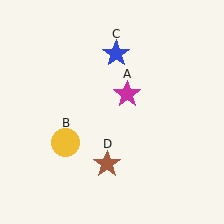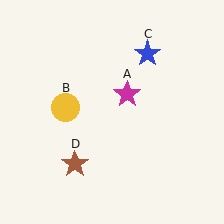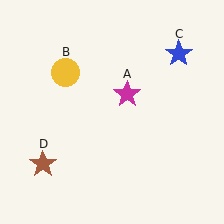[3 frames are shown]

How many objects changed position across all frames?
3 objects changed position: yellow circle (object B), blue star (object C), brown star (object D).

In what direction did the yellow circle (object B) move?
The yellow circle (object B) moved up.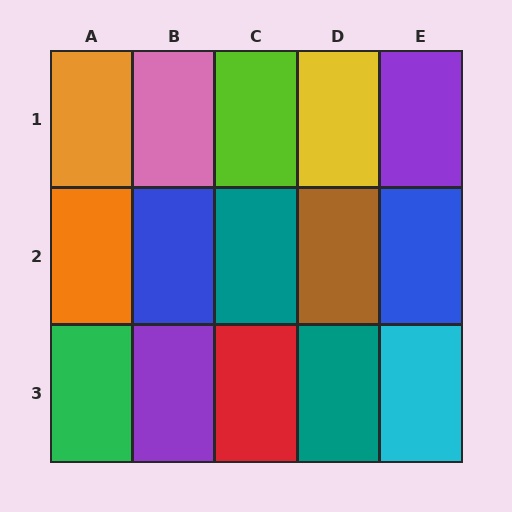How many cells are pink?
1 cell is pink.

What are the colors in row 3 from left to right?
Green, purple, red, teal, cyan.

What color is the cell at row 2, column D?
Brown.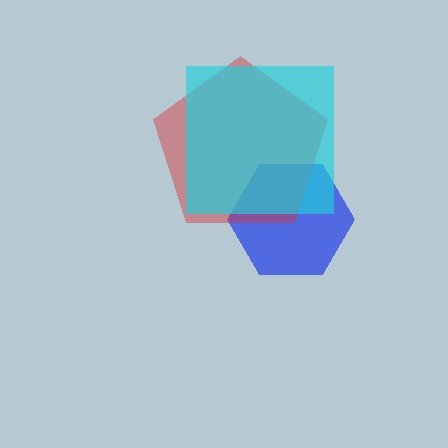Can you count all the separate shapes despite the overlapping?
Yes, there are 3 separate shapes.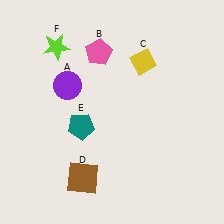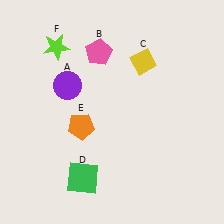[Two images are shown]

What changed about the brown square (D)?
In Image 1, D is brown. In Image 2, it changed to green.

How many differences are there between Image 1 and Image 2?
There are 2 differences between the two images.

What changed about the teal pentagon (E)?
In Image 1, E is teal. In Image 2, it changed to orange.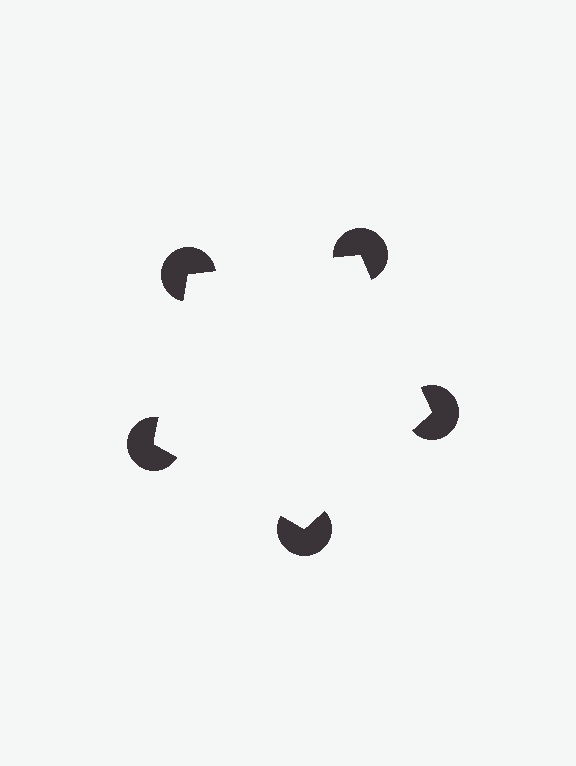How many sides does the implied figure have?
5 sides.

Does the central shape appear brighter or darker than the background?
It typically appears slightly brighter than the background, even though no actual brightness change is drawn.